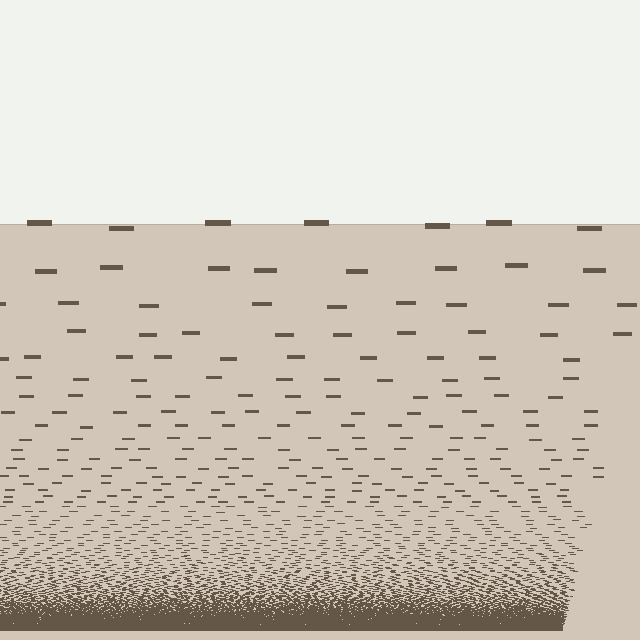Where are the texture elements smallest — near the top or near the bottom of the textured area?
Near the bottom.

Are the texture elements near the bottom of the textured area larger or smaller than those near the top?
Smaller. The gradient is inverted — elements near the bottom are smaller and denser.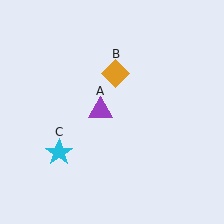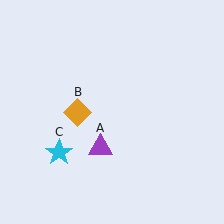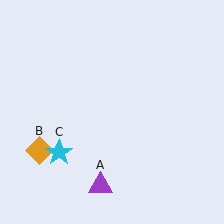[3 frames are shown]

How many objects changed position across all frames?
2 objects changed position: purple triangle (object A), orange diamond (object B).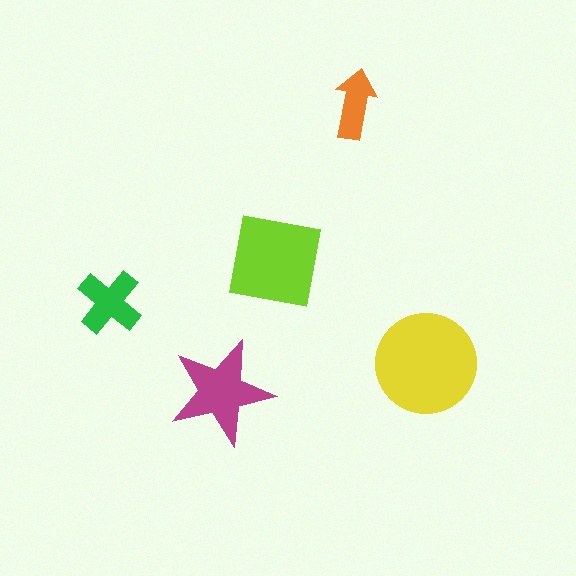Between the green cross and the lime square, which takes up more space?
The lime square.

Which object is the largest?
The yellow circle.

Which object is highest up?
The orange arrow is topmost.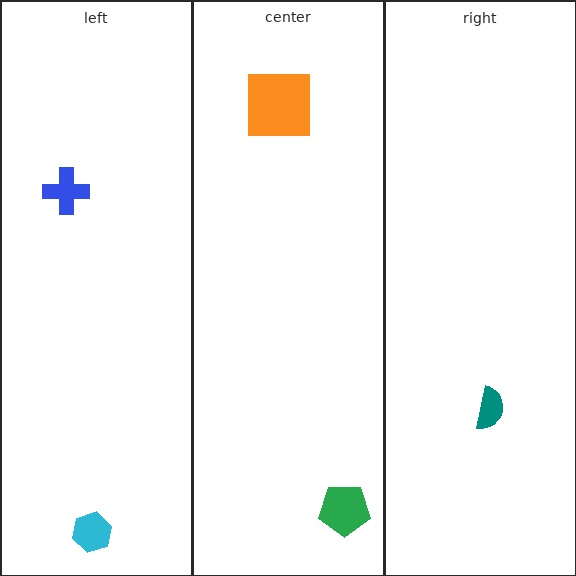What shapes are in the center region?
The orange square, the green pentagon.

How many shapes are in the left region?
2.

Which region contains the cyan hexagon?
The left region.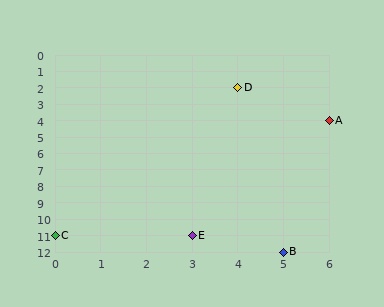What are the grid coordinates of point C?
Point C is at grid coordinates (0, 11).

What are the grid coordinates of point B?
Point B is at grid coordinates (5, 12).